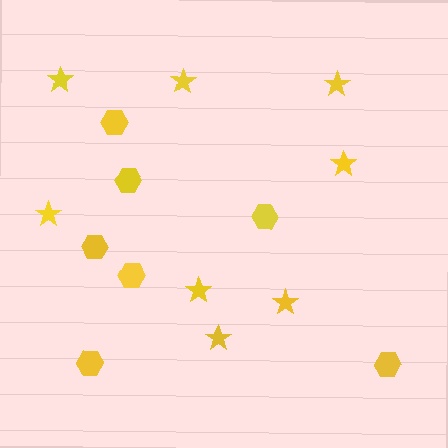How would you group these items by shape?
There are 2 groups: one group of hexagons (7) and one group of stars (8).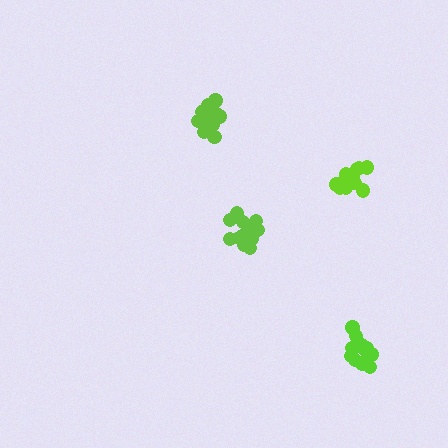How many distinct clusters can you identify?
There are 4 distinct clusters.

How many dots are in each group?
Group 1: 13 dots, Group 2: 17 dots, Group 3: 15 dots, Group 4: 15 dots (60 total).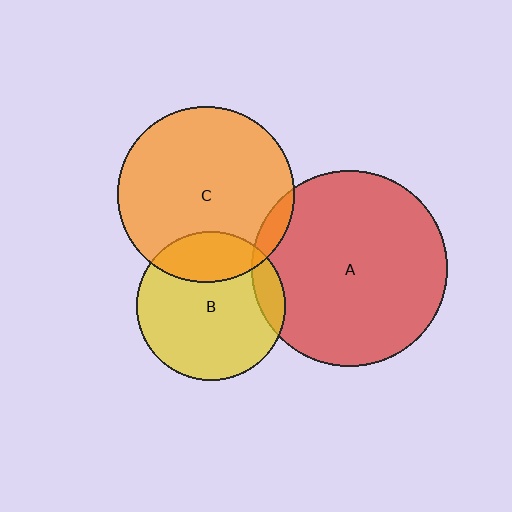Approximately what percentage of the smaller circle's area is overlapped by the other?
Approximately 25%.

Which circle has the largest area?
Circle A (red).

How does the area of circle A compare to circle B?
Approximately 1.7 times.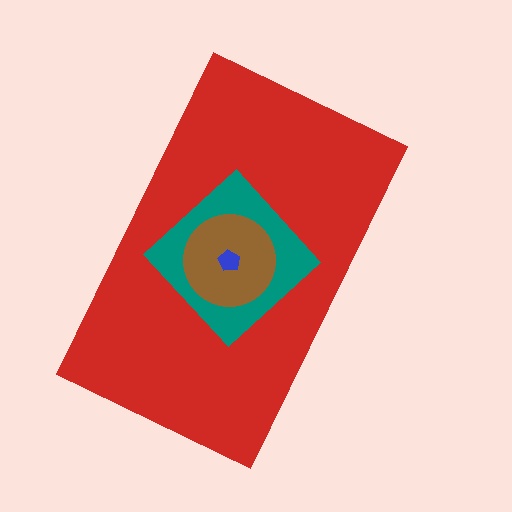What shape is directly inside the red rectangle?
The teal diamond.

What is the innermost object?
The blue pentagon.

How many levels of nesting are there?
4.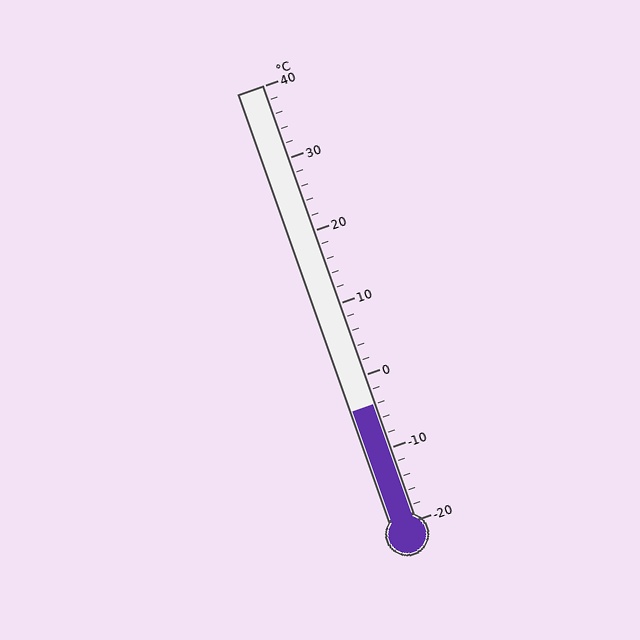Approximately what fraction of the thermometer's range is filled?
The thermometer is filled to approximately 25% of its range.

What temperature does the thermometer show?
The thermometer shows approximately -4°C.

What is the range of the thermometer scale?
The thermometer scale ranges from -20°C to 40°C.